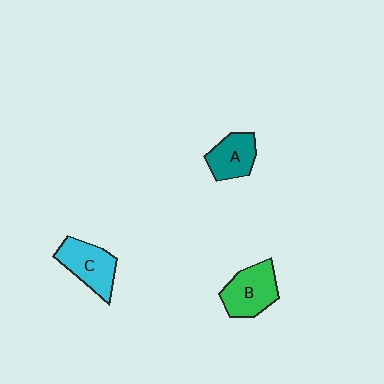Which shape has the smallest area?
Shape A (teal).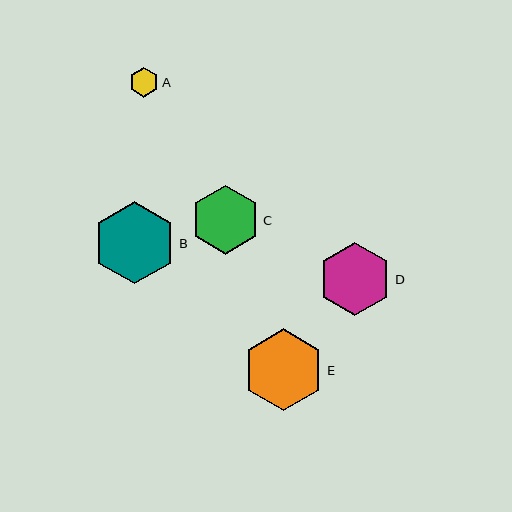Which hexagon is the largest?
Hexagon B is the largest with a size of approximately 82 pixels.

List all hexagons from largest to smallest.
From largest to smallest: B, E, D, C, A.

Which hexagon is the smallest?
Hexagon A is the smallest with a size of approximately 29 pixels.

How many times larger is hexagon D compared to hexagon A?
Hexagon D is approximately 2.5 times the size of hexagon A.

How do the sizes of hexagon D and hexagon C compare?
Hexagon D and hexagon C are approximately the same size.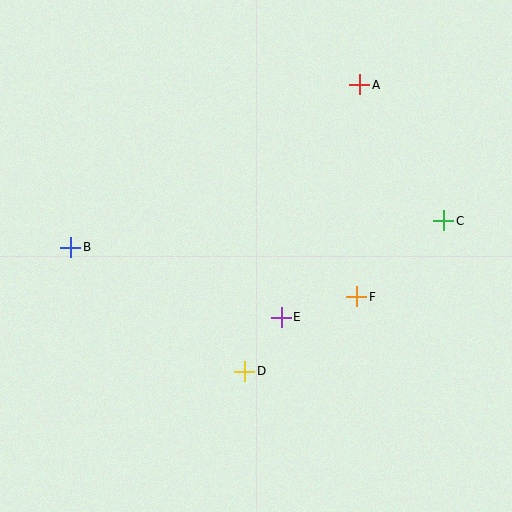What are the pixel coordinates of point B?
Point B is at (71, 247).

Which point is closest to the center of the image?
Point E at (281, 317) is closest to the center.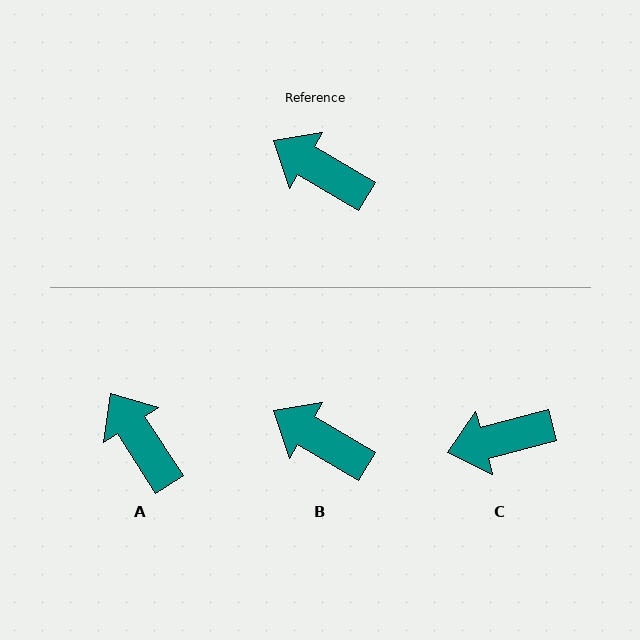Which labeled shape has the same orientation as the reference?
B.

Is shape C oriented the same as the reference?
No, it is off by about 46 degrees.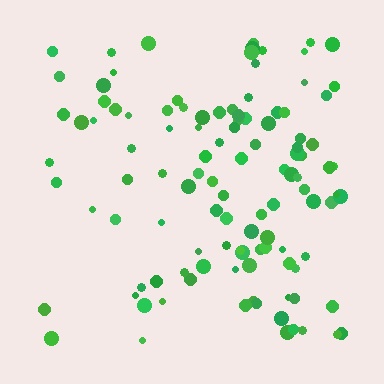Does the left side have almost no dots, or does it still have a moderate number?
Still a moderate number, just noticeably fewer than the right.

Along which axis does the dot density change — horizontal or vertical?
Horizontal.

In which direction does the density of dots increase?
From left to right, with the right side densest.